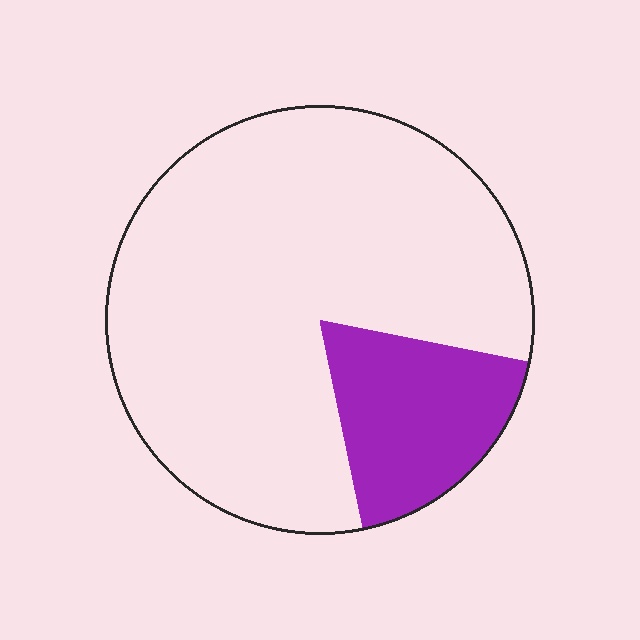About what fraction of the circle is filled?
About one fifth (1/5).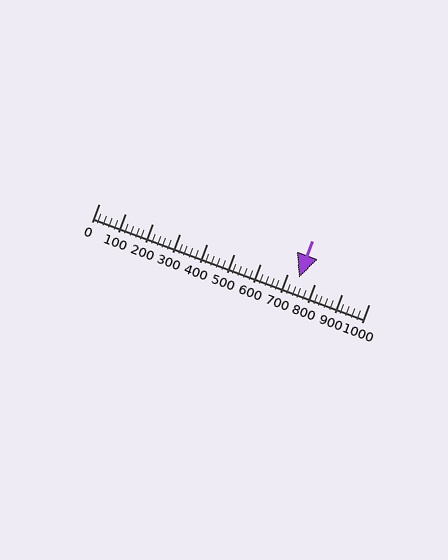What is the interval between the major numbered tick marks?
The major tick marks are spaced 100 units apart.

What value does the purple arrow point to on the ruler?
The purple arrow points to approximately 740.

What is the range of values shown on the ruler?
The ruler shows values from 0 to 1000.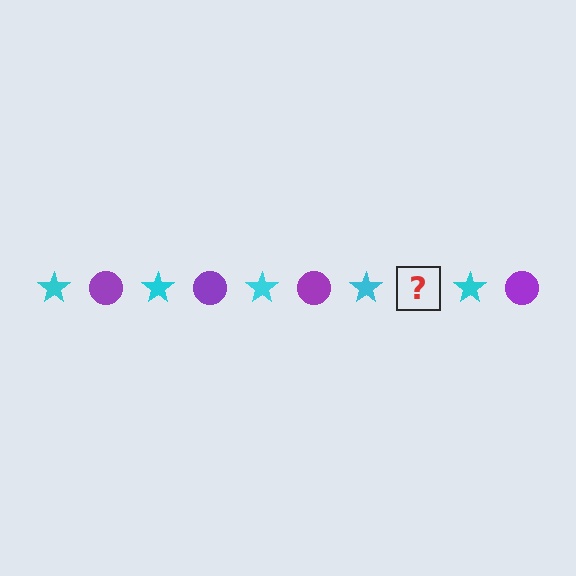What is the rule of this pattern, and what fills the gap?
The rule is that the pattern alternates between cyan star and purple circle. The gap should be filled with a purple circle.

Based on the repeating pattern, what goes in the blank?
The blank should be a purple circle.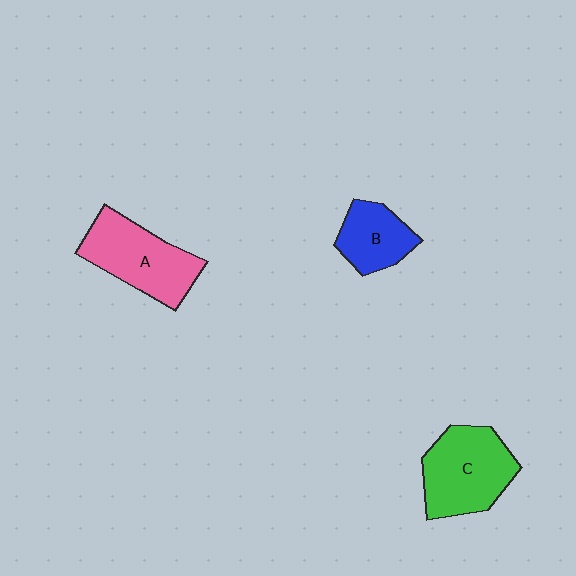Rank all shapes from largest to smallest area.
From largest to smallest: C (green), A (pink), B (blue).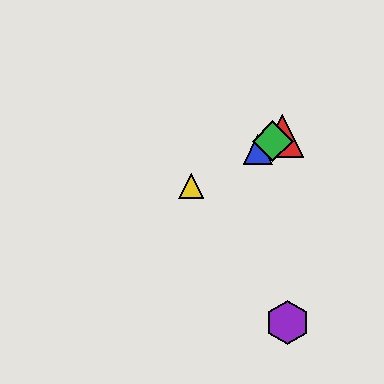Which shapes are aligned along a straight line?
The red triangle, the blue triangle, the green diamond, the yellow triangle are aligned along a straight line.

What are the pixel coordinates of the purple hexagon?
The purple hexagon is at (287, 323).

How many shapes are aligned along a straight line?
4 shapes (the red triangle, the blue triangle, the green diamond, the yellow triangle) are aligned along a straight line.